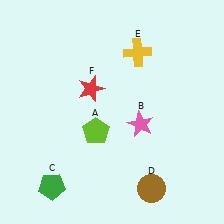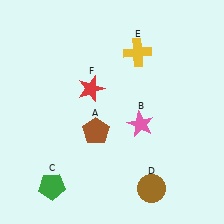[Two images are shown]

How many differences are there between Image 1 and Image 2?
There is 1 difference between the two images.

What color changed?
The pentagon (A) changed from lime in Image 1 to brown in Image 2.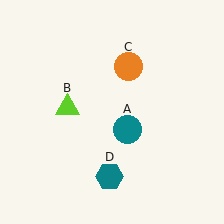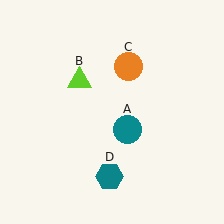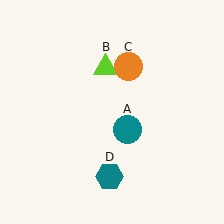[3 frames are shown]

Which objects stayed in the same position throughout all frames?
Teal circle (object A) and orange circle (object C) and teal hexagon (object D) remained stationary.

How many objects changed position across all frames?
1 object changed position: lime triangle (object B).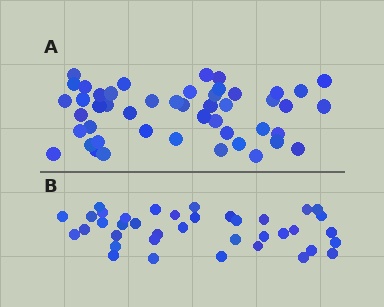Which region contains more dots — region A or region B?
Region A (the top region) has more dots.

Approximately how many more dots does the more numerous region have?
Region A has roughly 10 or so more dots than region B.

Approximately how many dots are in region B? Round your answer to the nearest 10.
About 40 dots. (The exact count is 38, which rounds to 40.)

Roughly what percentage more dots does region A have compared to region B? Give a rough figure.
About 25% more.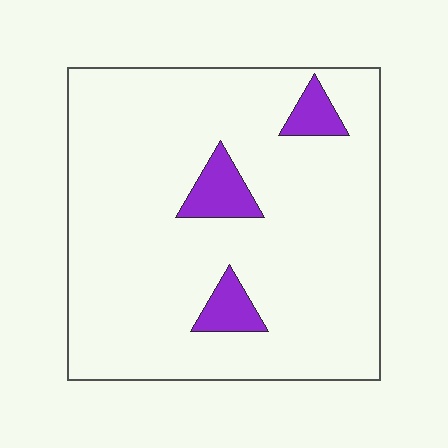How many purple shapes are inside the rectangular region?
3.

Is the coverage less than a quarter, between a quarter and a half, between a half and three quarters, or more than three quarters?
Less than a quarter.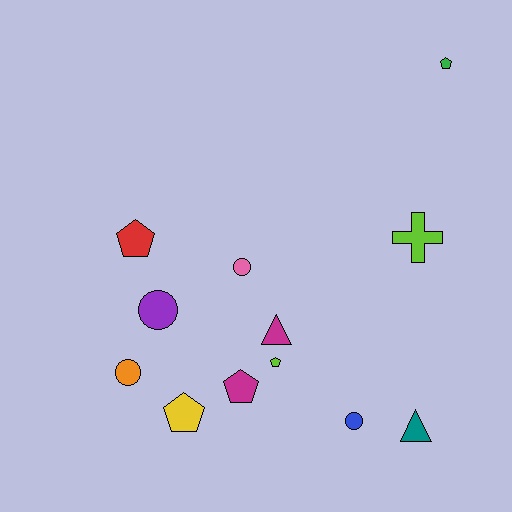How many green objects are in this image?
There is 1 green object.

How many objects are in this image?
There are 12 objects.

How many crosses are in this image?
There is 1 cross.